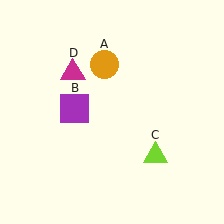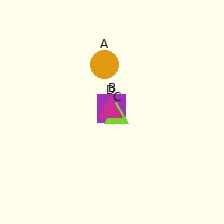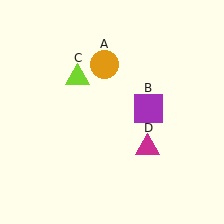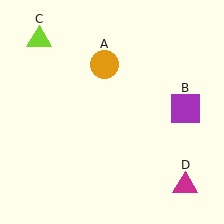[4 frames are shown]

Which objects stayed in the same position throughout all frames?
Orange circle (object A) remained stationary.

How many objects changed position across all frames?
3 objects changed position: purple square (object B), lime triangle (object C), magenta triangle (object D).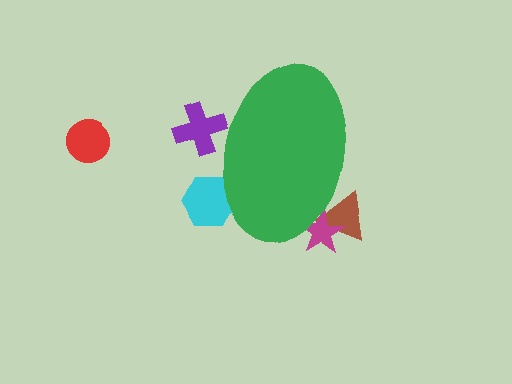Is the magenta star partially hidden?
Yes, the magenta star is partially hidden behind the green ellipse.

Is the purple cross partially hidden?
Yes, the purple cross is partially hidden behind the green ellipse.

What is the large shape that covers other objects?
A green ellipse.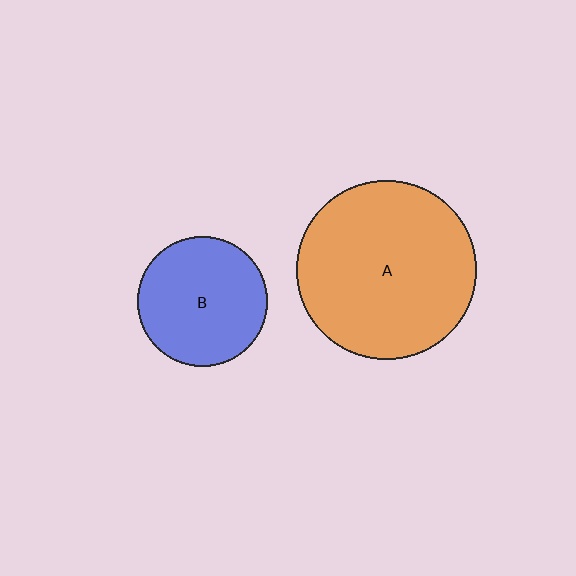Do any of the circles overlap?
No, none of the circles overlap.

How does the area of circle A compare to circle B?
Approximately 1.9 times.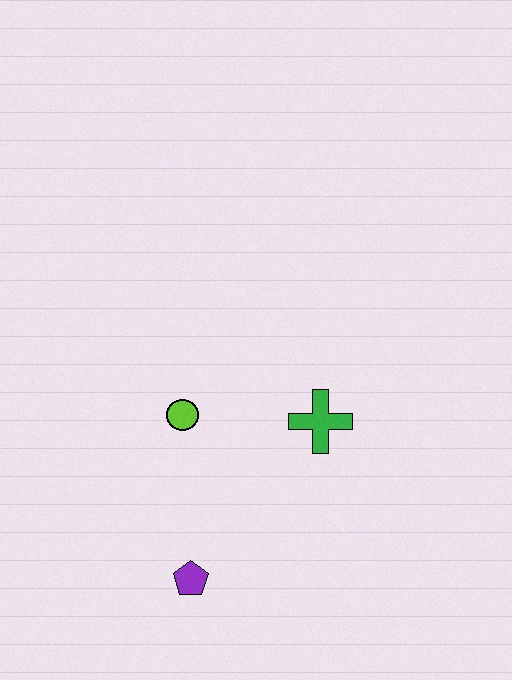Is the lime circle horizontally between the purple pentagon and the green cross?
No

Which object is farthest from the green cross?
The purple pentagon is farthest from the green cross.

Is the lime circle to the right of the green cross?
No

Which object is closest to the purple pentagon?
The lime circle is closest to the purple pentagon.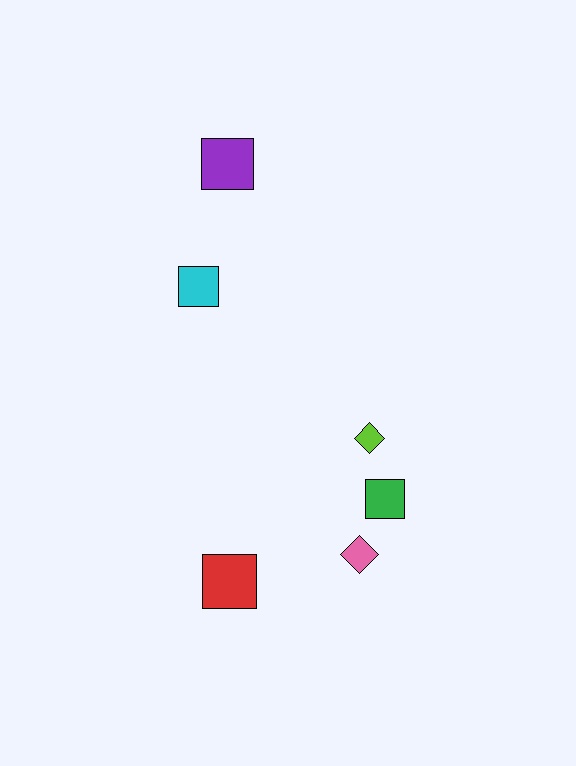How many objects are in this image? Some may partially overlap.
There are 6 objects.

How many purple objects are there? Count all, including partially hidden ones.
There is 1 purple object.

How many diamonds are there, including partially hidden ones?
There are 2 diamonds.